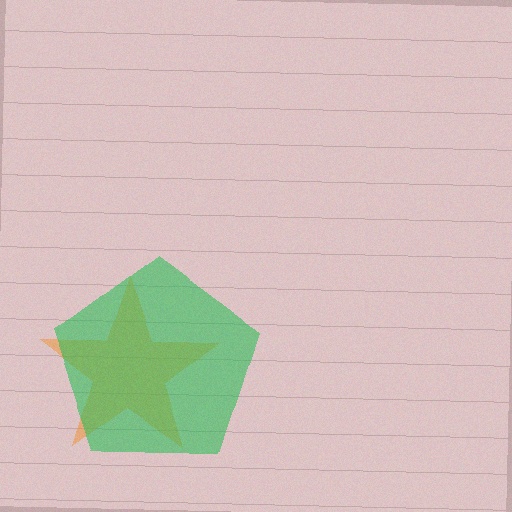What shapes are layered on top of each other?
The layered shapes are: an orange star, a green pentagon.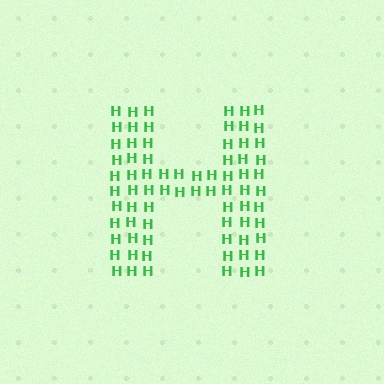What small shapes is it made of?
It is made of small letter H's.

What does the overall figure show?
The overall figure shows the letter H.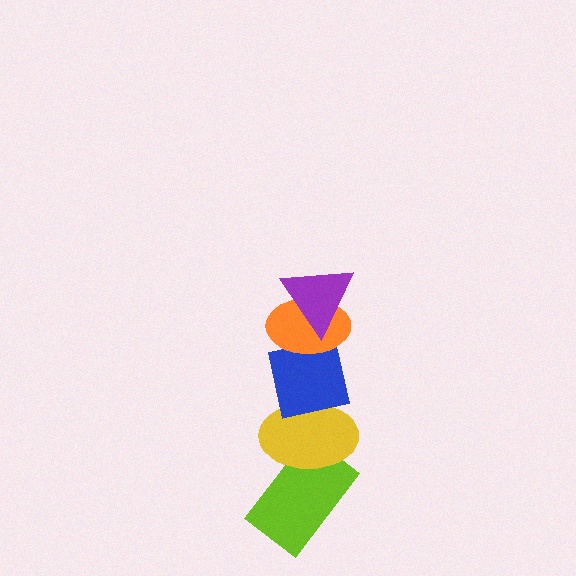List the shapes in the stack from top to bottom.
From top to bottom: the purple triangle, the orange ellipse, the blue square, the yellow ellipse, the lime rectangle.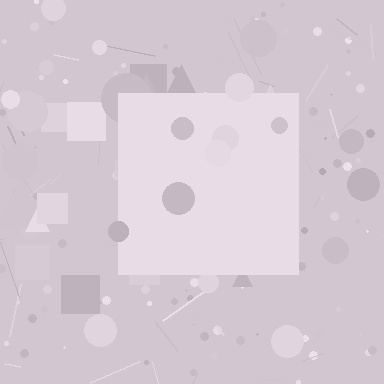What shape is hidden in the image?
A square is hidden in the image.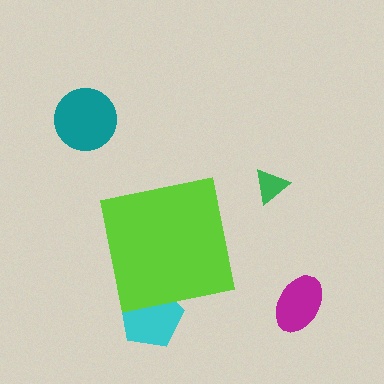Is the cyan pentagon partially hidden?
Yes, the cyan pentagon is partially hidden behind the lime square.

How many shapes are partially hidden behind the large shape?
1 shape is partially hidden.